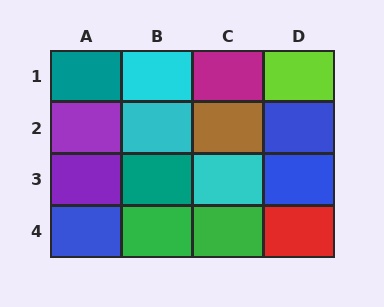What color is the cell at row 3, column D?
Blue.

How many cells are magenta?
1 cell is magenta.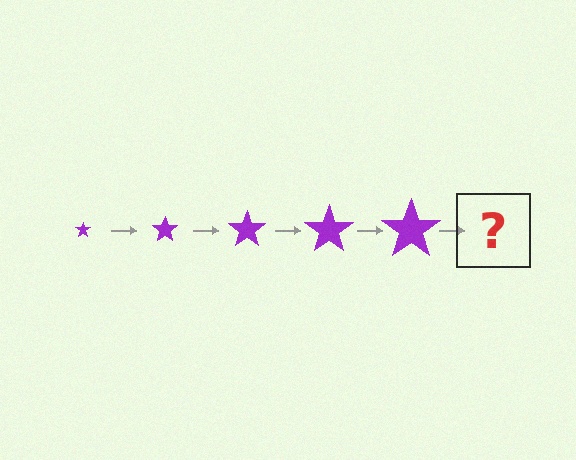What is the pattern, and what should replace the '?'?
The pattern is that the star gets progressively larger each step. The '?' should be a purple star, larger than the previous one.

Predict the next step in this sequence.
The next step is a purple star, larger than the previous one.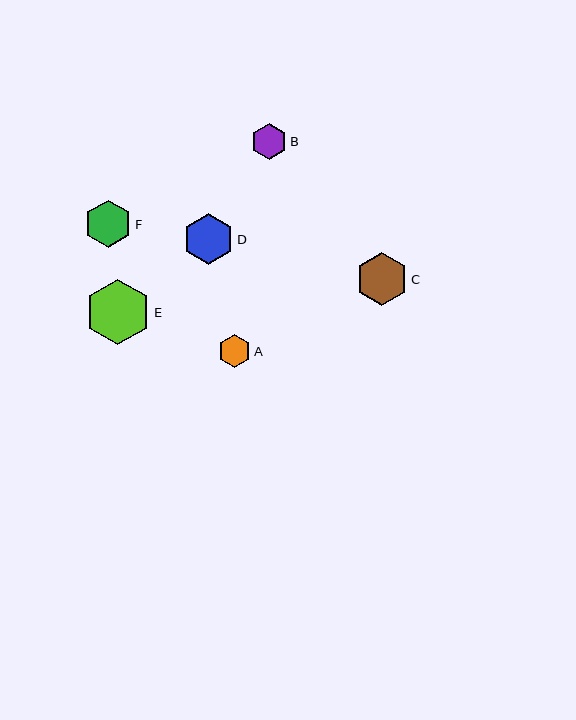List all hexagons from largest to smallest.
From largest to smallest: E, C, D, F, B, A.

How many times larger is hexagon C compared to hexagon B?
Hexagon C is approximately 1.5 times the size of hexagon B.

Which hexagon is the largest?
Hexagon E is the largest with a size of approximately 66 pixels.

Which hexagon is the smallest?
Hexagon A is the smallest with a size of approximately 33 pixels.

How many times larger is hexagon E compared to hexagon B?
Hexagon E is approximately 1.8 times the size of hexagon B.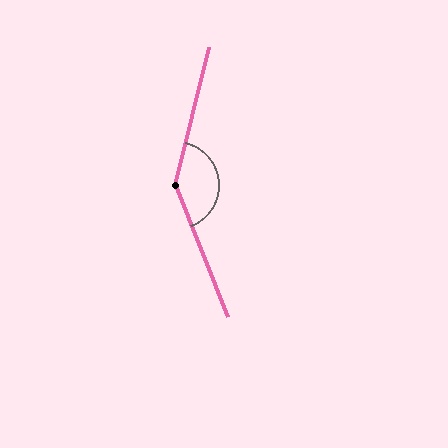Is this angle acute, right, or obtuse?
It is obtuse.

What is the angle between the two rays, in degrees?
Approximately 145 degrees.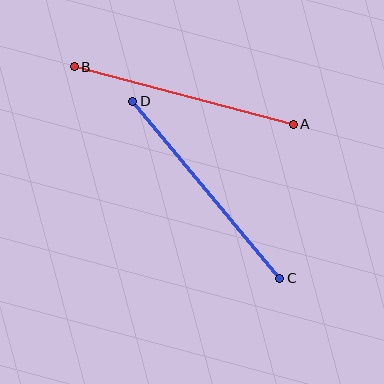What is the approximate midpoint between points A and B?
The midpoint is at approximately (184, 96) pixels.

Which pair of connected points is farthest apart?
Points C and D are farthest apart.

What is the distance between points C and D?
The distance is approximately 230 pixels.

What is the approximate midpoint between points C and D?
The midpoint is at approximately (206, 190) pixels.